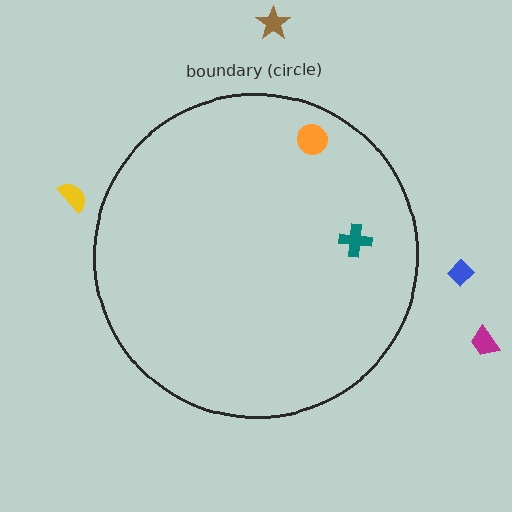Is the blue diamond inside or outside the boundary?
Outside.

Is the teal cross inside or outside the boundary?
Inside.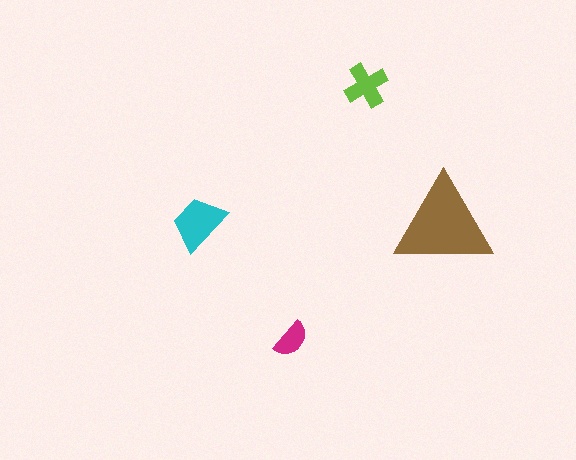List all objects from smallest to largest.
The magenta semicircle, the lime cross, the cyan trapezoid, the brown triangle.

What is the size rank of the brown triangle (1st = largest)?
1st.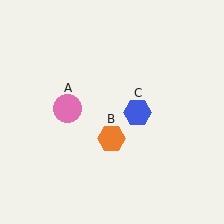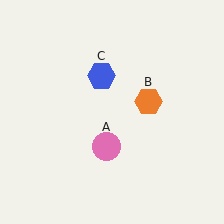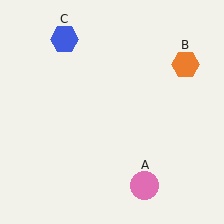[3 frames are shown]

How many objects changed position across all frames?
3 objects changed position: pink circle (object A), orange hexagon (object B), blue hexagon (object C).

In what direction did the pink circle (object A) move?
The pink circle (object A) moved down and to the right.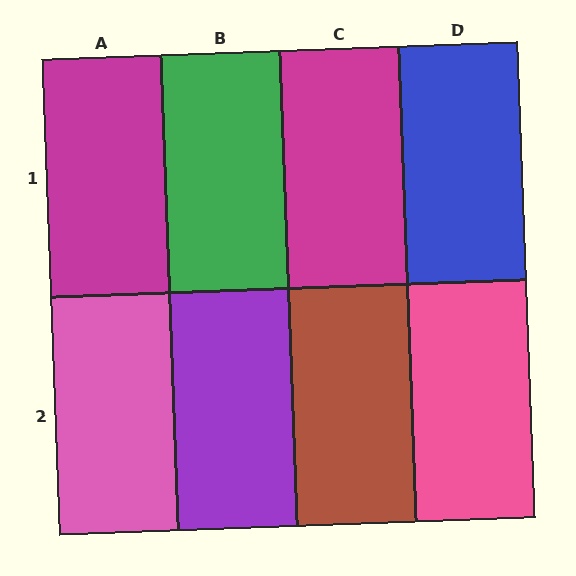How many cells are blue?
1 cell is blue.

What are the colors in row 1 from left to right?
Magenta, green, magenta, blue.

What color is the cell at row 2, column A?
Pink.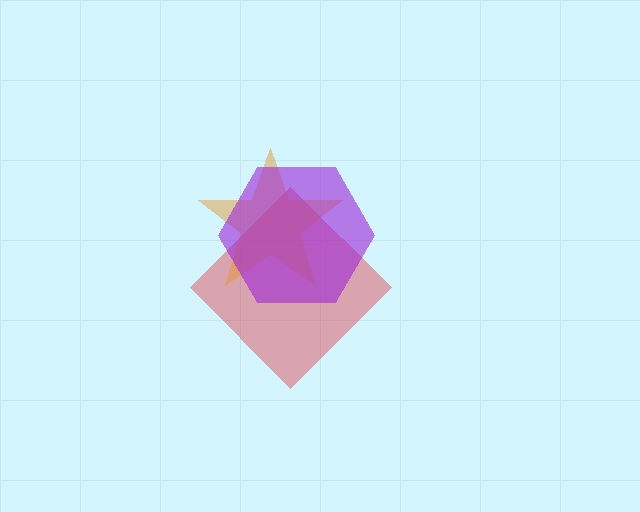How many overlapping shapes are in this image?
There are 3 overlapping shapes in the image.